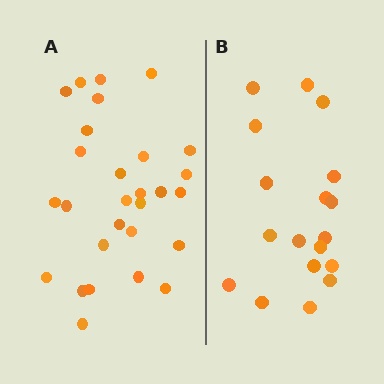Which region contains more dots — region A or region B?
Region A (the left region) has more dots.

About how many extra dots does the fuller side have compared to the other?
Region A has roughly 10 or so more dots than region B.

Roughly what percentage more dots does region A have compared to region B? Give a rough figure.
About 55% more.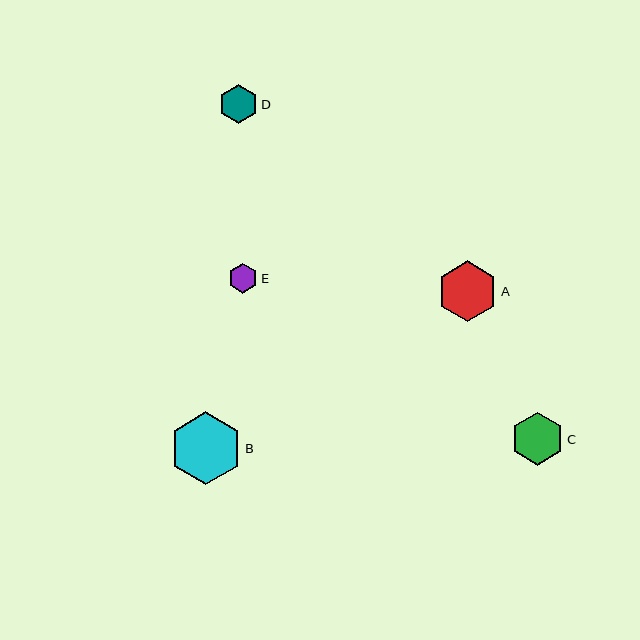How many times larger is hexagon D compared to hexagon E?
Hexagon D is approximately 1.3 times the size of hexagon E.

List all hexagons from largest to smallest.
From largest to smallest: B, A, C, D, E.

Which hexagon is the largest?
Hexagon B is the largest with a size of approximately 73 pixels.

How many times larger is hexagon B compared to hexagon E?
Hexagon B is approximately 2.5 times the size of hexagon E.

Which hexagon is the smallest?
Hexagon E is the smallest with a size of approximately 30 pixels.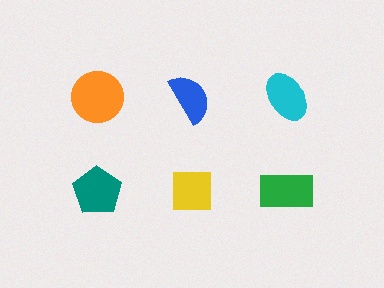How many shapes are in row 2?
3 shapes.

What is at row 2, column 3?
A green rectangle.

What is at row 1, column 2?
A blue semicircle.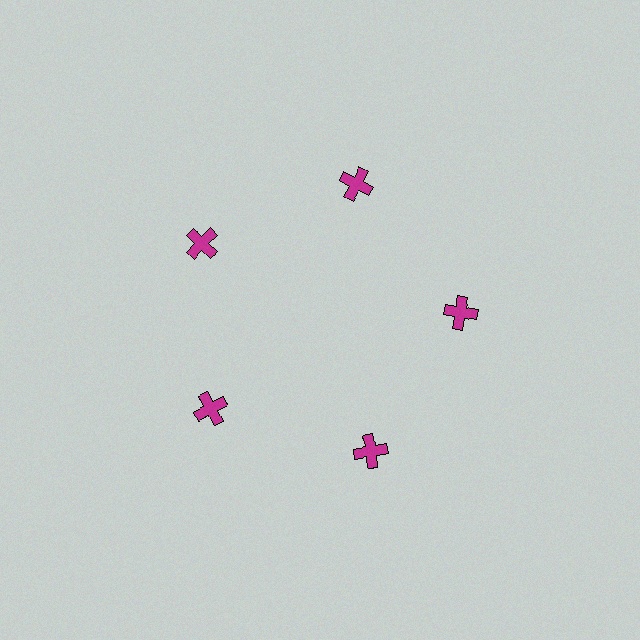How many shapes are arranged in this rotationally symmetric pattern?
There are 5 shapes, arranged in 5 groups of 1.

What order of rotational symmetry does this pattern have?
This pattern has 5-fold rotational symmetry.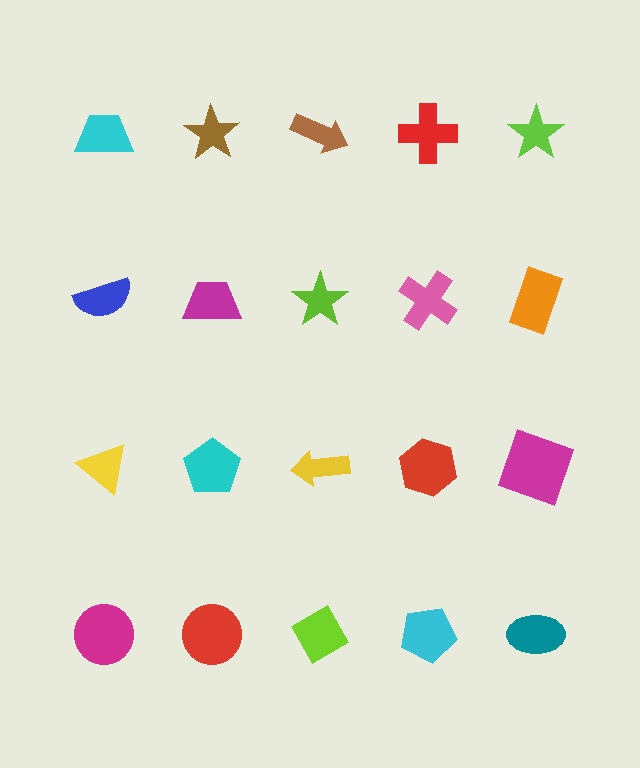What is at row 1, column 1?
A cyan trapezoid.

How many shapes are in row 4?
5 shapes.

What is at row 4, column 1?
A magenta circle.